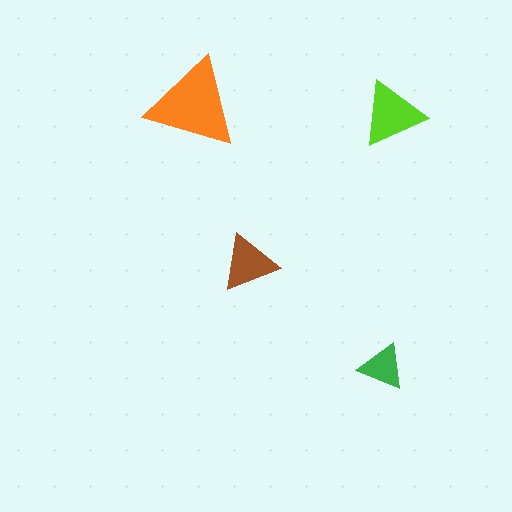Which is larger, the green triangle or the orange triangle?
The orange one.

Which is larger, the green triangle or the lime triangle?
The lime one.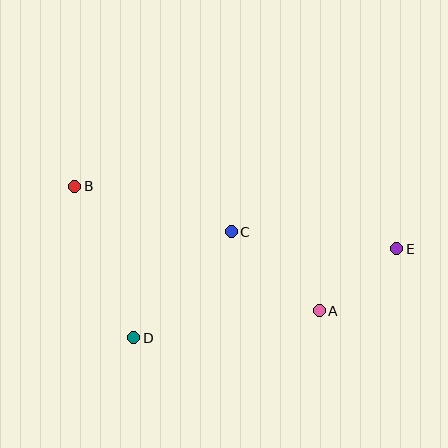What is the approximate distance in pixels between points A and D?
The distance between A and D is approximately 187 pixels.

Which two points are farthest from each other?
Points B and E are farthest from each other.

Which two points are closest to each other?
Points A and E are closest to each other.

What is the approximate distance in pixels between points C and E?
The distance between C and E is approximately 166 pixels.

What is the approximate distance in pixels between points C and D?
The distance between C and D is approximately 144 pixels.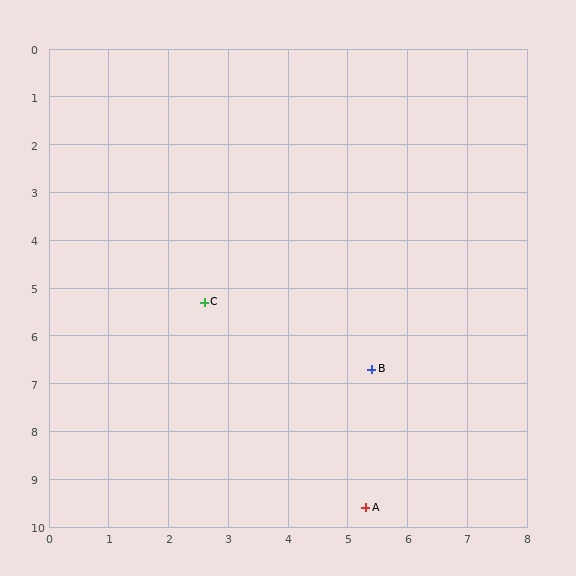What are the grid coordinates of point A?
Point A is at approximately (5.3, 9.6).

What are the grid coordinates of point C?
Point C is at approximately (2.6, 5.3).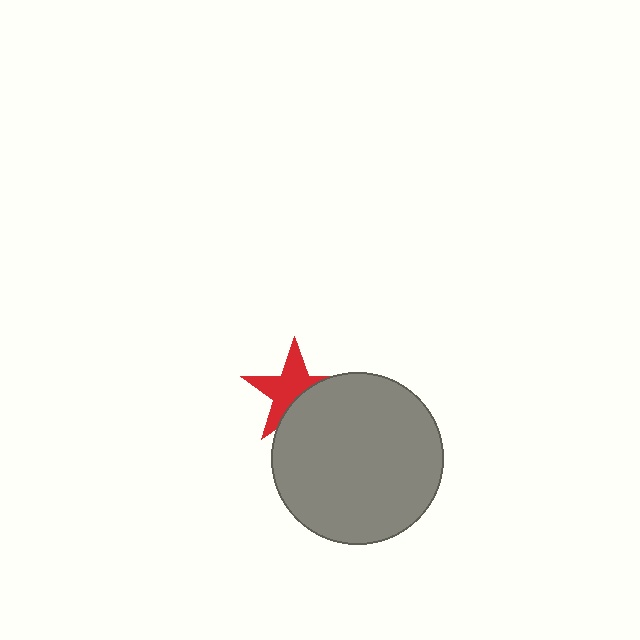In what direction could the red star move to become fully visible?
The red star could move toward the upper-left. That would shift it out from behind the gray circle entirely.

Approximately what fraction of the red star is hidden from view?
Roughly 39% of the red star is hidden behind the gray circle.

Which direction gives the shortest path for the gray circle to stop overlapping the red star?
Moving toward the lower-right gives the shortest separation.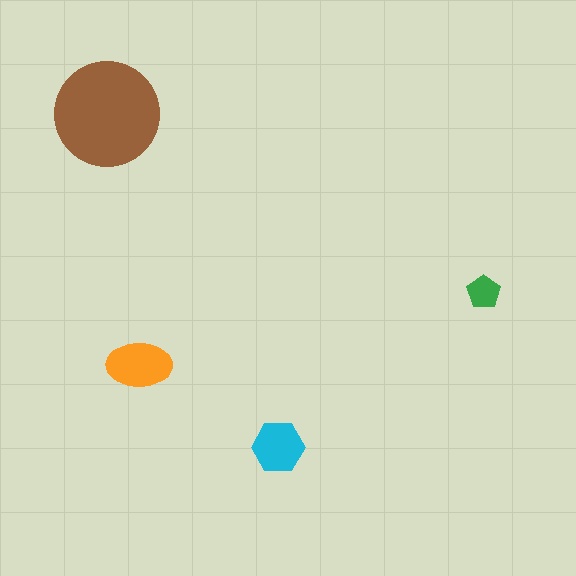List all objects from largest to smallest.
The brown circle, the orange ellipse, the cyan hexagon, the green pentagon.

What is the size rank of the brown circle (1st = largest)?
1st.